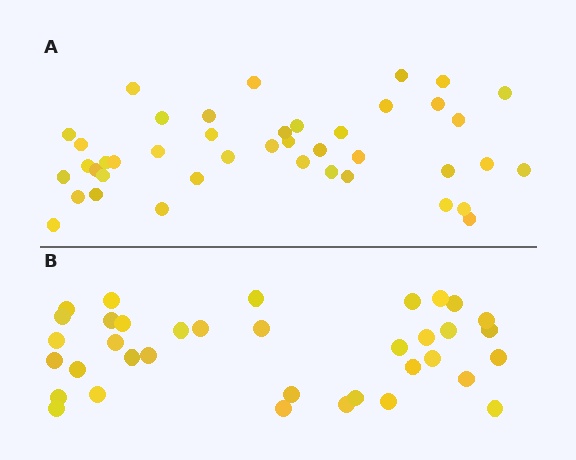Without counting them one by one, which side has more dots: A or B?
Region A (the top region) has more dots.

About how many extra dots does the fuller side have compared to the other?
Region A has about 6 more dots than region B.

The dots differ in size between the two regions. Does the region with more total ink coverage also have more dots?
No. Region B has more total ink coverage because its dots are larger, but region A actually contains more individual dots. Total area can be misleading — the number of items is what matters here.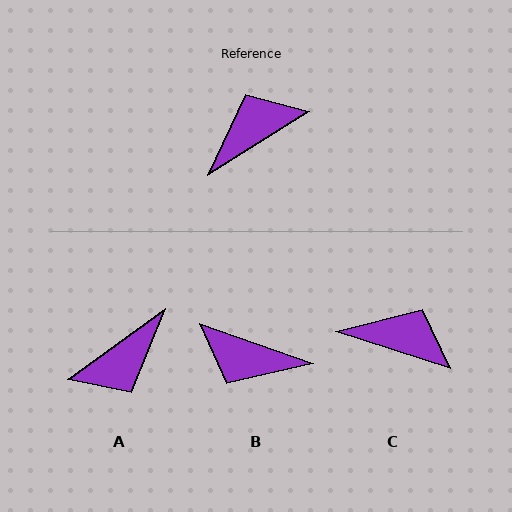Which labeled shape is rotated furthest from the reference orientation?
A, about 176 degrees away.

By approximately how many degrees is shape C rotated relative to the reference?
Approximately 50 degrees clockwise.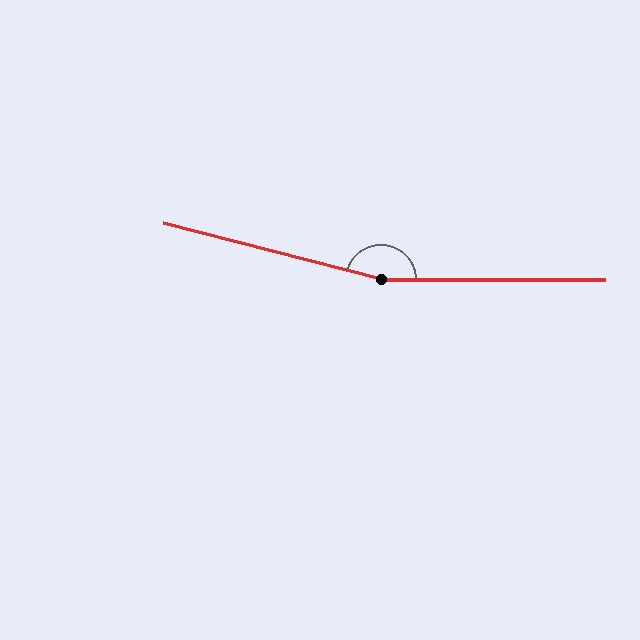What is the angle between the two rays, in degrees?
Approximately 166 degrees.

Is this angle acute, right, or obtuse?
It is obtuse.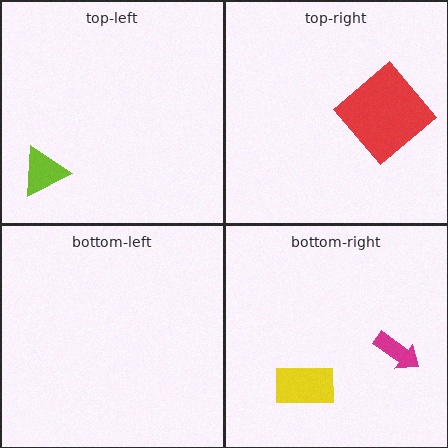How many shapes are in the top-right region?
1.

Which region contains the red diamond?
The top-right region.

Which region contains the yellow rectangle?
The bottom-right region.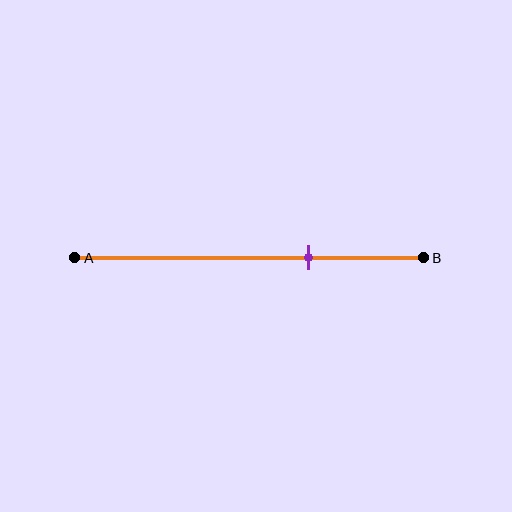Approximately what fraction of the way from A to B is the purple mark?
The purple mark is approximately 65% of the way from A to B.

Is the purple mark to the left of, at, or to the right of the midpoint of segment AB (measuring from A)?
The purple mark is to the right of the midpoint of segment AB.